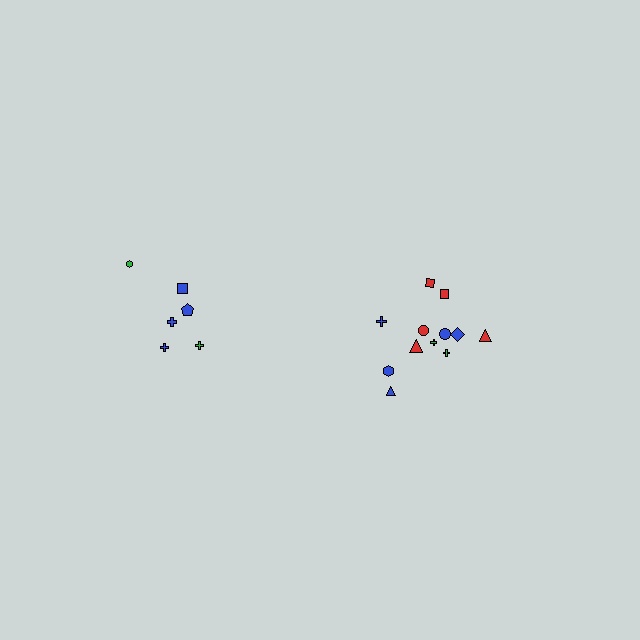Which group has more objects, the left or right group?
The right group.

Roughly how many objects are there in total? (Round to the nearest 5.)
Roughly 20 objects in total.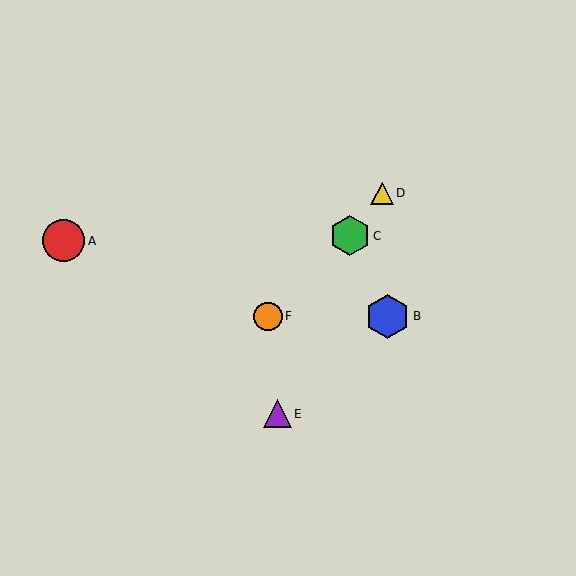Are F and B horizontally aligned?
Yes, both are at y≈316.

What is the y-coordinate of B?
Object B is at y≈316.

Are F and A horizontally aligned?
No, F is at y≈316 and A is at y≈241.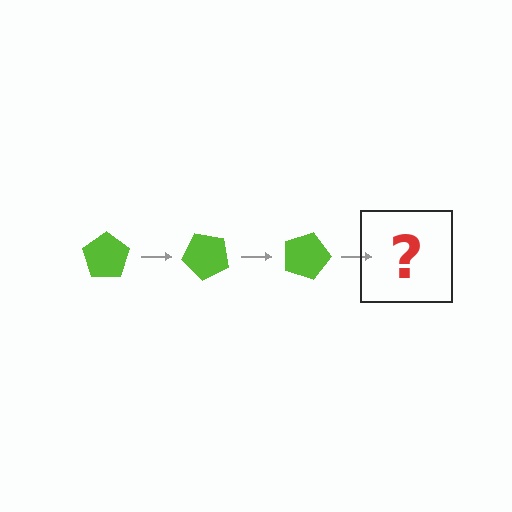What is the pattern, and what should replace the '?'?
The pattern is that the pentagon rotates 45 degrees each step. The '?' should be a lime pentagon rotated 135 degrees.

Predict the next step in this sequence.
The next step is a lime pentagon rotated 135 degrees.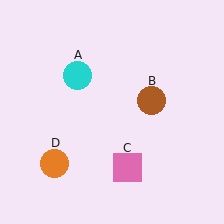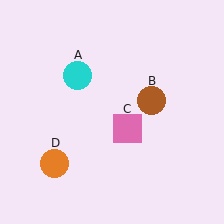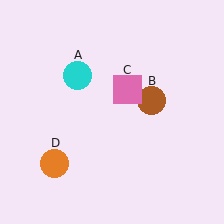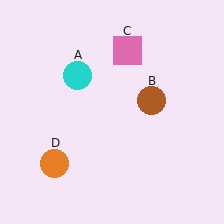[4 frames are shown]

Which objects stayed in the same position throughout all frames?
Cyan circle (object A) and brown circle (object B) and orange circle (object D) remained stationary.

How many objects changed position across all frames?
1 object changed position: pink square (object C).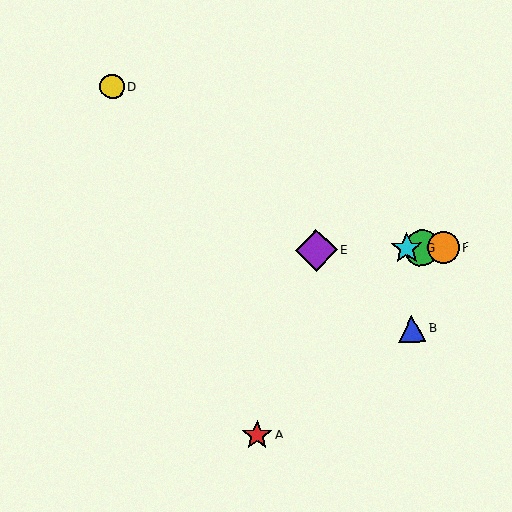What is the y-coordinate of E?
Object E is at y≈250.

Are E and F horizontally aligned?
Yes, both are at y≈250.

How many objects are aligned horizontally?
4 objects (C, E, F, G) are aligned horizontally.